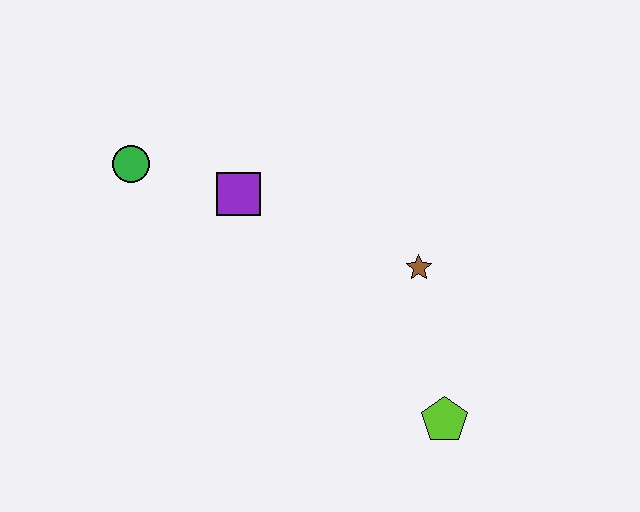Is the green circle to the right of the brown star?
No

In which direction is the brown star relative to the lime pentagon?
The brown star is above the lime pentagon.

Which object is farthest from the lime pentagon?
The green circle is farthest from the lime pentagon.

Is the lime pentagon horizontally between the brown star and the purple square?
No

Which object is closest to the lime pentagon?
The brown star is closest to the lime pentagon.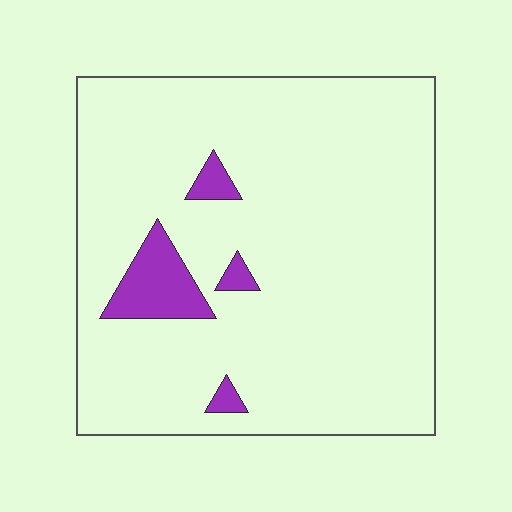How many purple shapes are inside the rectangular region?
4.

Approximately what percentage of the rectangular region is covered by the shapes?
Approximately 5%.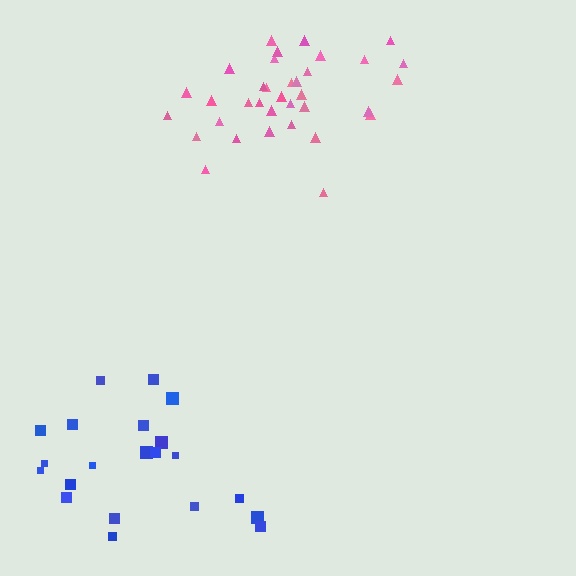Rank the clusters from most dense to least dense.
pink, blue.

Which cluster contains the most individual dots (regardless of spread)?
Pink (35).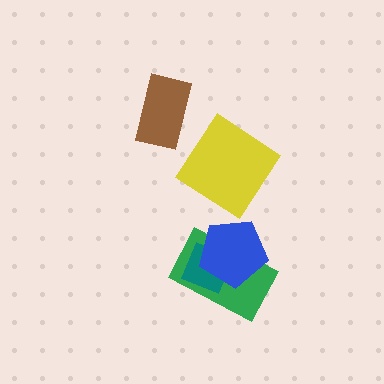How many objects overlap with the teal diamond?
2 objects overlap with the teal diamond.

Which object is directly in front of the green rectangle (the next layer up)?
The teal diamond is directly in front of the green rectangle.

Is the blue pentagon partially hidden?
No, no other shape covers it.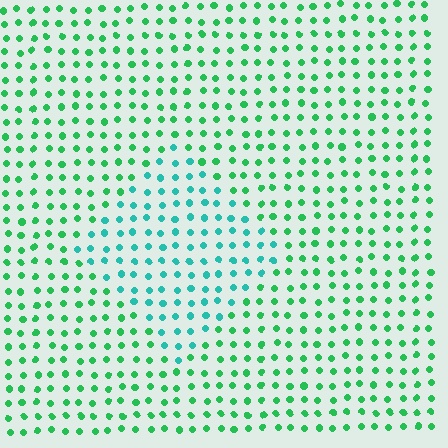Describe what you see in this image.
The image is filled with small green elements in a uniform arrangement. A diamond-shaped region is visible where the elements are tinted to a slightly different hue, forming a subtle color boundary.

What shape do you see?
I see a diamond.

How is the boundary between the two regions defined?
The boundary is defined purely by a slight shift in hue (about 35 degrees). Spacing, size, and orientation are identical on both sides.